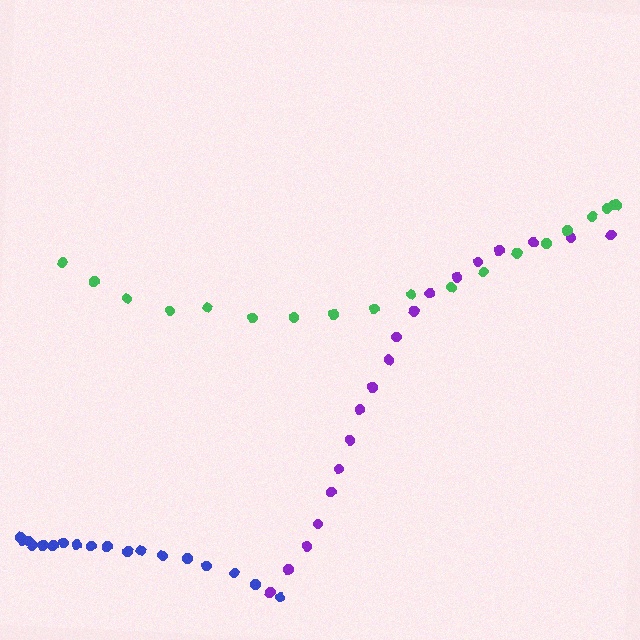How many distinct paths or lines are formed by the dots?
There are 3 distinct paths.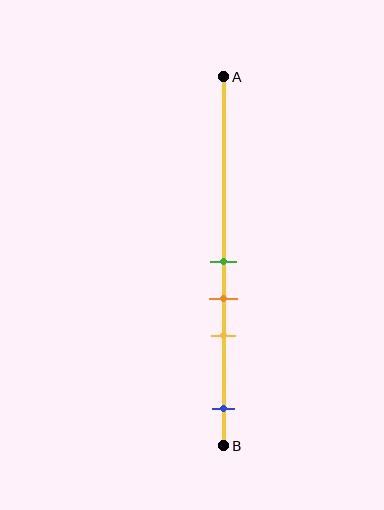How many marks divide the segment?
There are 4 marks dividing the segment.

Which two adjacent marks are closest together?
The green and orange marks are the closest adjacent pair.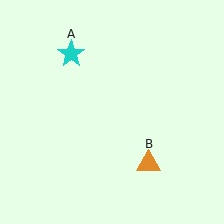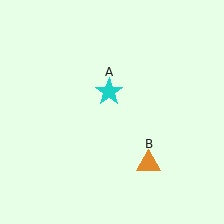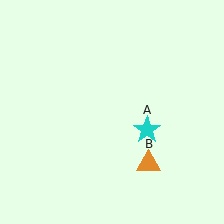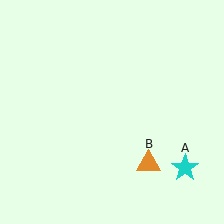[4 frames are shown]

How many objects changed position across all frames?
1 object changed position: cyan star (object A).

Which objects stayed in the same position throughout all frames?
Orange triangle (object B) remained stationary.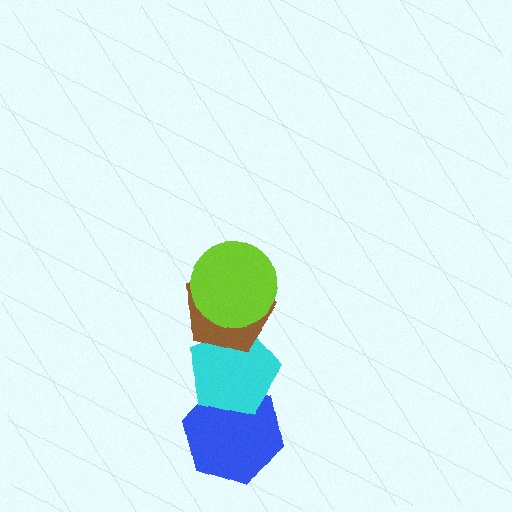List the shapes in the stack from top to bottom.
From top to bottom: the lime circle, the brown pentagon, the cyan pentagon, the blue hexagon.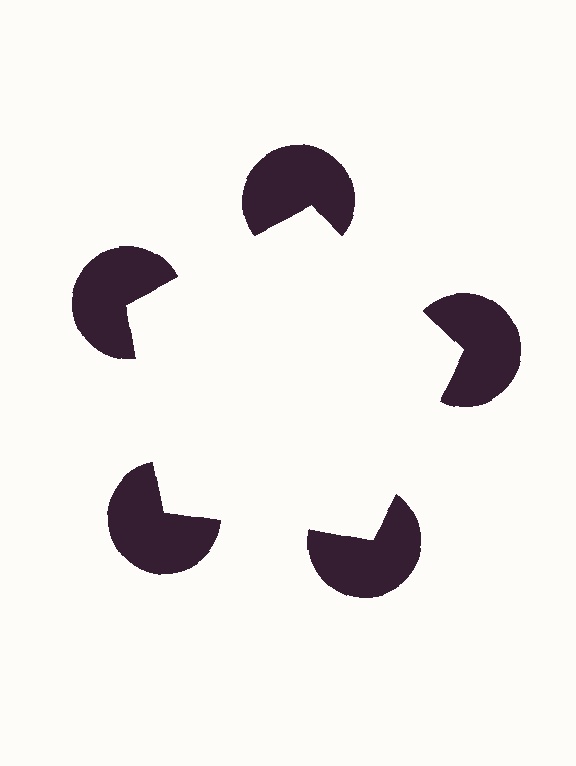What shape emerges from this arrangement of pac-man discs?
An illusory pentagon — its edges are inferred from the aligned wedge cuts in the pac-man discs, not physically drawn.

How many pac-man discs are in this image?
There are 5 — one at each vertex of the illusory pentagon.